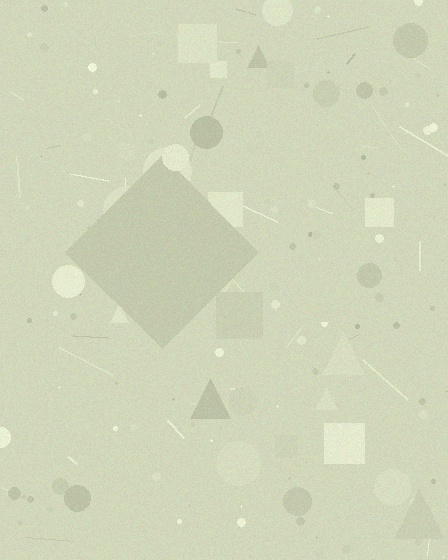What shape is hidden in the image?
A diamond is hidden in the image.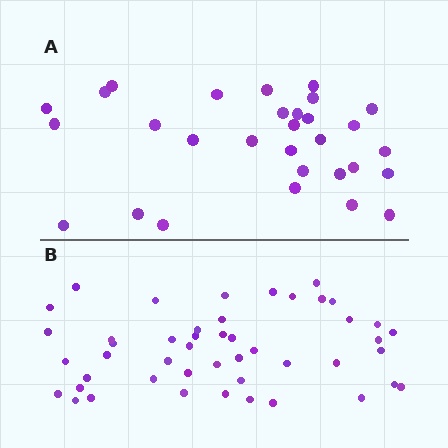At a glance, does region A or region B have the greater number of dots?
Region B (the bottom region) has more dots.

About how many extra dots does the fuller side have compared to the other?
Region B has approximately 15 more dots than region A.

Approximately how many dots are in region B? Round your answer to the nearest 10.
About 50 dots. (The exact count is 47, which rounds to 50.)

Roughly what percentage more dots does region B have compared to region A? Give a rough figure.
About 55% more.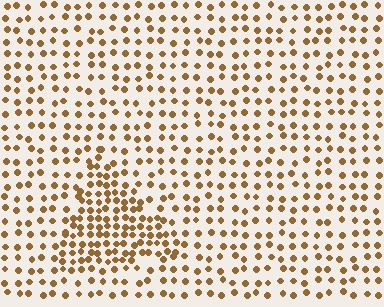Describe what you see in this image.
The image contains small brown elements arranged at two different densities. A triangle-shaped region is visible where the elements are more densely packed than the surrounding area.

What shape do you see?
I see a triangle.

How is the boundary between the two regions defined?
The boundary is defined by a change in element density (approximately 2.0x ratio). All elements are the same color, size, and shape.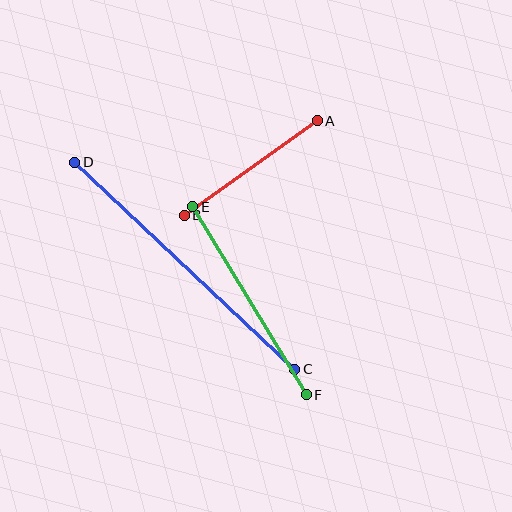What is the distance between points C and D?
The distance is approximately 302 pixels.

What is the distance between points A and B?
The distance is approximately 163 pixels.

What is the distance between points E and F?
The distance is approximately 219 pixels.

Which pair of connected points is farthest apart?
Points C and D are farthest apart.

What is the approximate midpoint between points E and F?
The midpoint is at approximately (250, 301) pixels.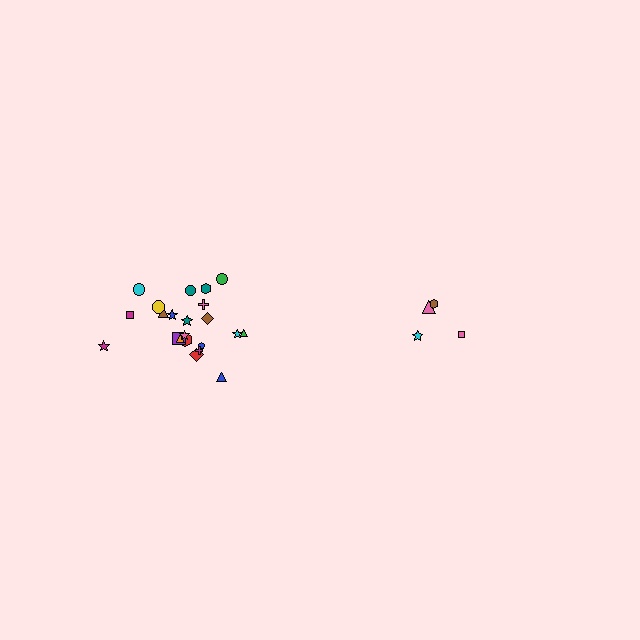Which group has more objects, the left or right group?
The left group.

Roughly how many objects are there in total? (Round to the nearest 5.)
Roughly 25 objects in total.